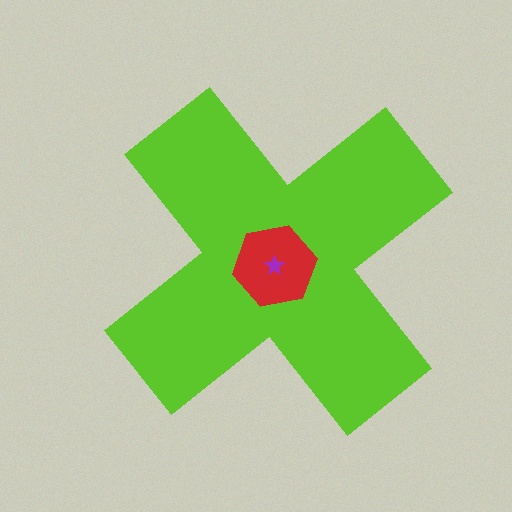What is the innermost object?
The purple star.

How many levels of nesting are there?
3.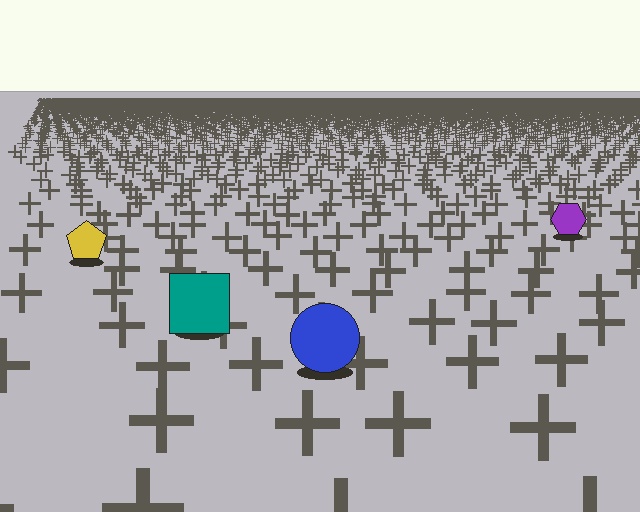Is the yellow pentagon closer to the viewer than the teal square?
No. The teal square is closer — you can tell from the texture gradient: the ground texture is coarser near it.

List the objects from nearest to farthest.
From nearest to farthest: the blue circle, the teal square, the yellow pentagon, the purple hexagon.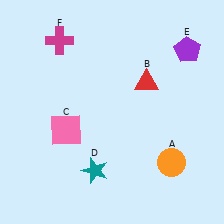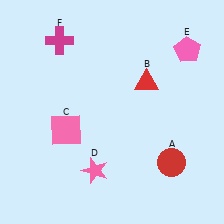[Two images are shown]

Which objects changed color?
A changed from orange to red. D changed from teal to pink. E changed from purple to pink.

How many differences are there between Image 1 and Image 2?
There are 3 differences between the two images.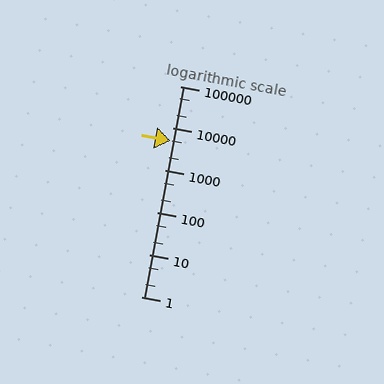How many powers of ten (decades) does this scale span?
The scale spans 5 decades, from 1 to 100000.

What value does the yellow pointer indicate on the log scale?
The pointer indicates approximately 5100.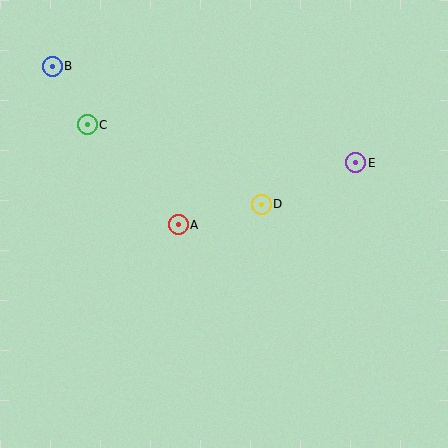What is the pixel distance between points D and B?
The distance between D and B is 250 pixels.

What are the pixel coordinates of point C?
Point C is at (87, 125).